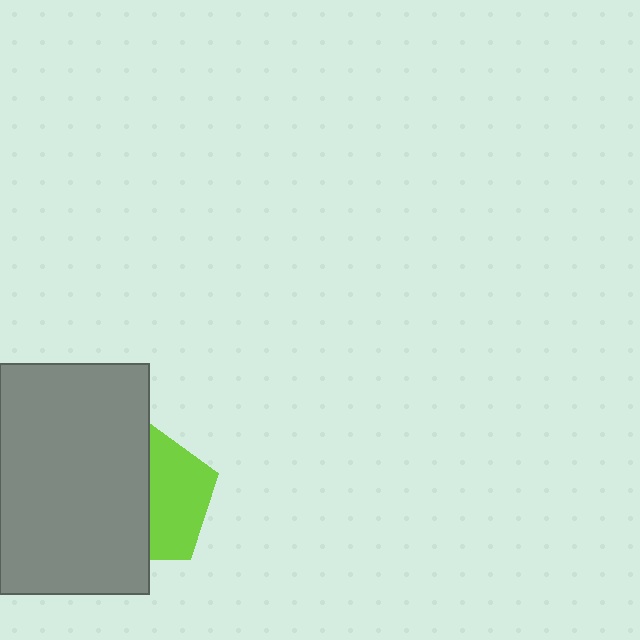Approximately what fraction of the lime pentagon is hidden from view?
Roughly 54% of the lime pentagon is hidden behind the gray rectangle.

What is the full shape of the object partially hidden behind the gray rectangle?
The partially hidden object is a lime pentagon.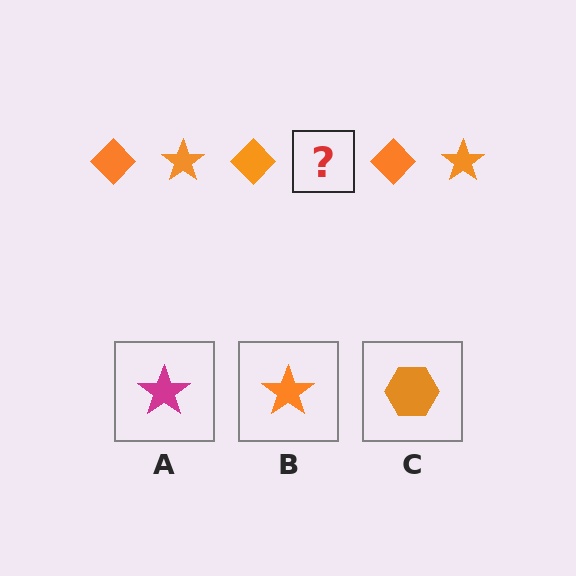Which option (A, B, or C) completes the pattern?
B.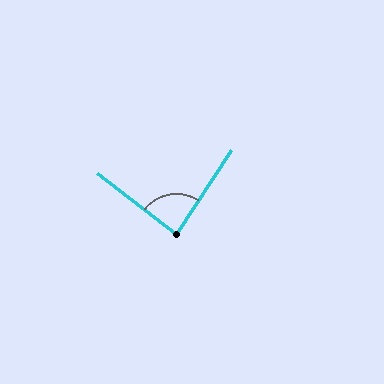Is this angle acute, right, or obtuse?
It is approximately a right angle.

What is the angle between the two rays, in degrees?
Approximately 86 degrees.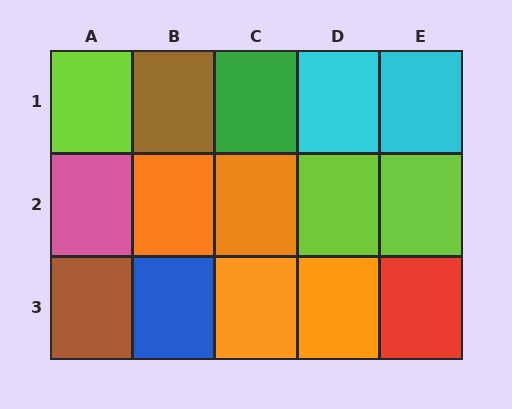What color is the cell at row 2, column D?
Lime.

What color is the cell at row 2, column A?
Pink.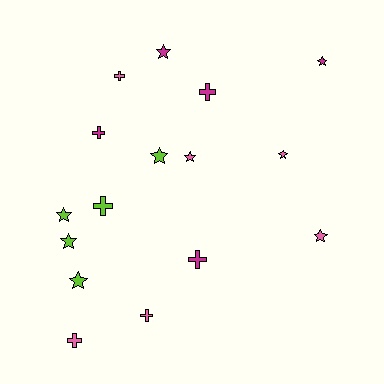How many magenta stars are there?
There are 2 magenta stars.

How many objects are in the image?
There are 16 objects.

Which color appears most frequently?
Pink, with 6 objects.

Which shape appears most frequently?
Star, with 9 objects.